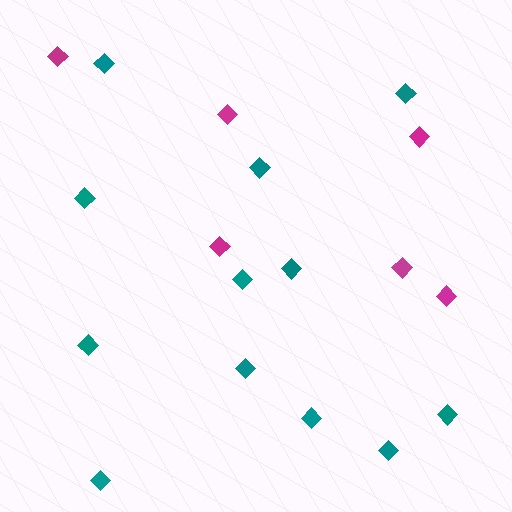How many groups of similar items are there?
There are 2 groups: one group of magenta diamonds (6) and one group of teal diamonds (12).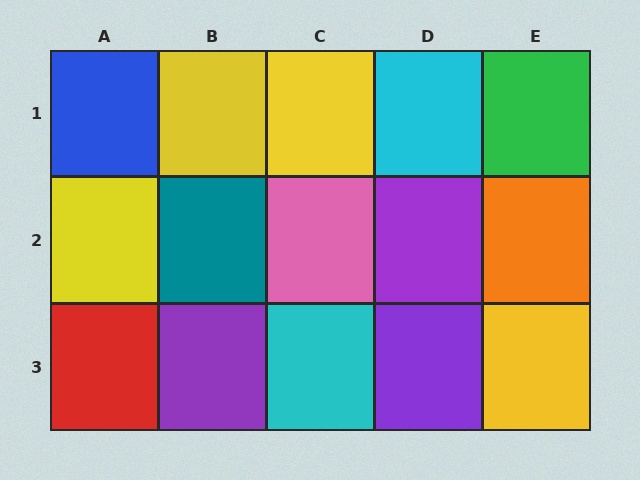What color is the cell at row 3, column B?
Purple.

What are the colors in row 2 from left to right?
Yellow, teal, pink, purple, orange.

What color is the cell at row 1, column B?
Yellow.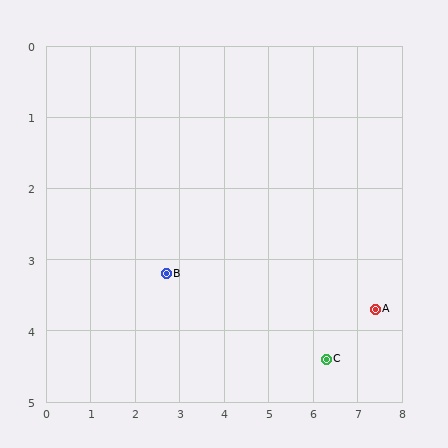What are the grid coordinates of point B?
Point B is at approximately (2.7, 3.2).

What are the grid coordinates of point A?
Point A is at approximately (7.4, 3.7).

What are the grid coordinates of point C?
Point C is at approximately (6.3, 4.4).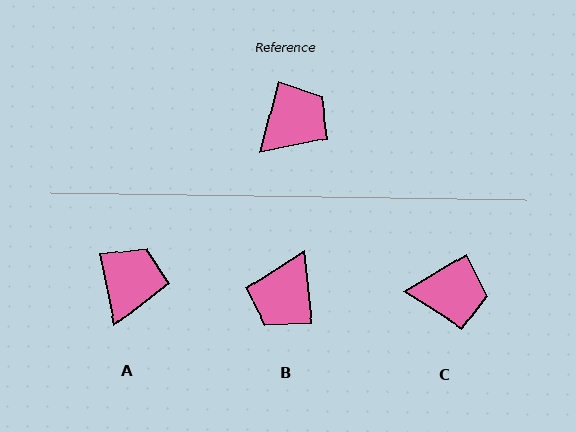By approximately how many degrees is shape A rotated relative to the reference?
Approximately 26 degrees counter-clockwise.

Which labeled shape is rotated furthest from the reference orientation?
B, about 159 degrees away.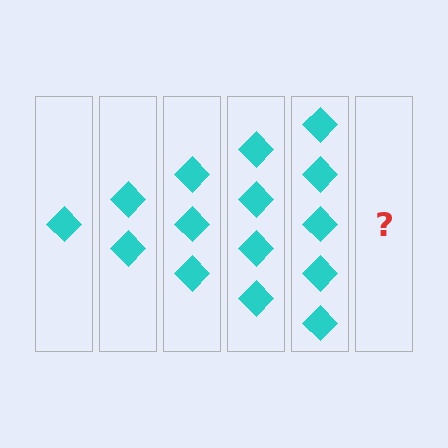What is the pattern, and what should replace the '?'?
The pattern is that each step adds one more diamond. The '?' should be 6 diamonds.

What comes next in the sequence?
The next element should be 6 diamonds.